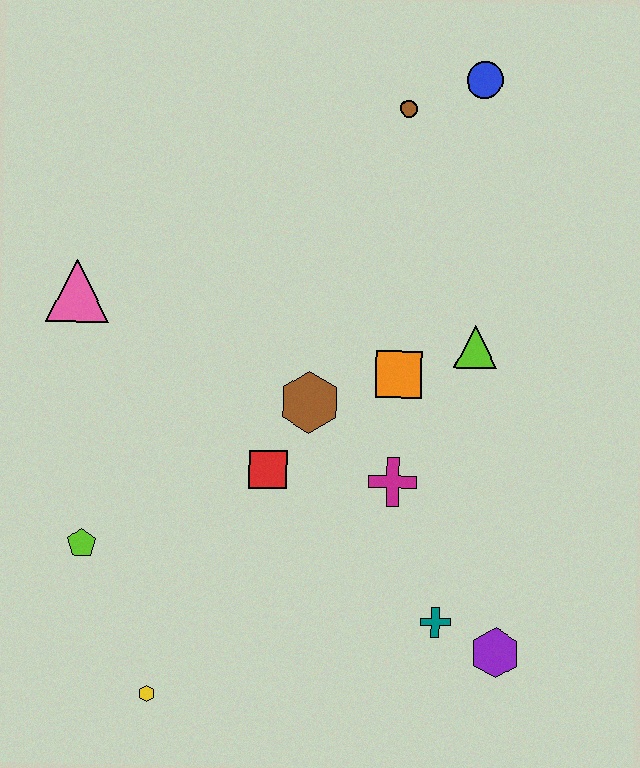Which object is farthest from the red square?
The blue circle is farthest from the red square.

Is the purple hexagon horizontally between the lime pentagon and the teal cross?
No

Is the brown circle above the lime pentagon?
Yes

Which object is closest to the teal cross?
The purple hexagon is closest to the teal cross.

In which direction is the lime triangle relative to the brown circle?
The lime triangle is below the brown circle.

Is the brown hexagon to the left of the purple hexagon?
Yes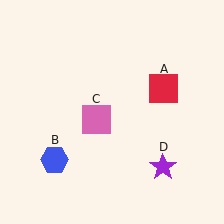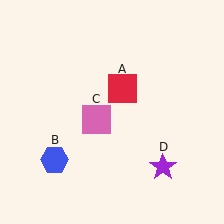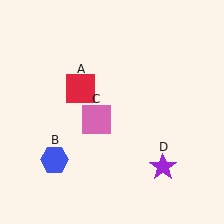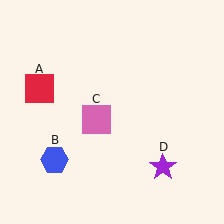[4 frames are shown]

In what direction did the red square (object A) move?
The red square (object A) moved left.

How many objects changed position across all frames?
1 object changed position: red square (object A).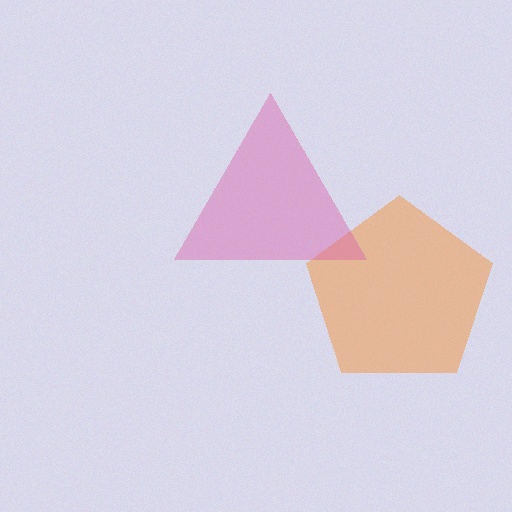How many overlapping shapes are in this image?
There are 2 overlapping shapes in the image.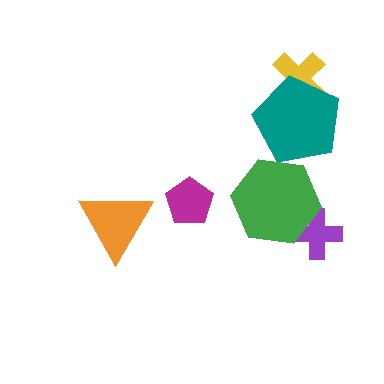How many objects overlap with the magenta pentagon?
0 objects overlap with the magenta pentagon.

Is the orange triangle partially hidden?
No, no other shape covers it.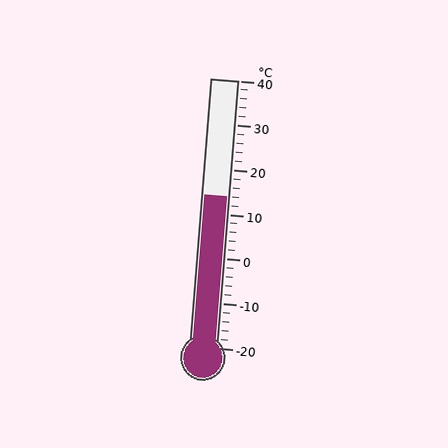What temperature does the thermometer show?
The thermometer shows approximately 14°C.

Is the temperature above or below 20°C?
The temperature is below 20°C.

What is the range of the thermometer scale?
The thermometer scale ranges from -20°C to 40°C.